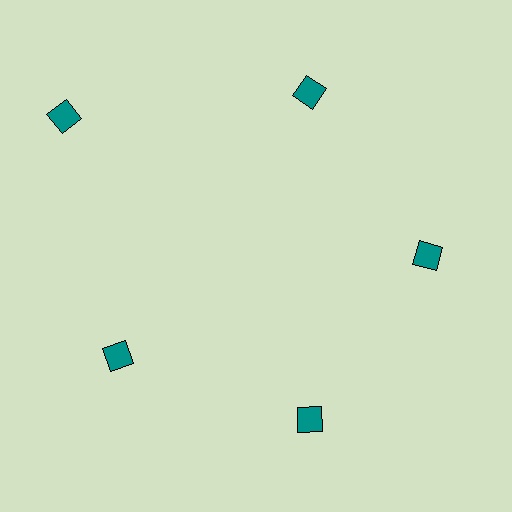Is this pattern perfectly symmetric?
No. The 5 teal diamonds are arranged in a ring, but one element near the 10 o'clock position is pushed outward from the center, breaking the 5-fold rotational symmetry.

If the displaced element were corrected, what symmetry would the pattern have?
It would have 5-fold rotational symmetry — the pattern would map onto itself every 72 degrees.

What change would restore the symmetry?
The symmetry would be restored by moving it inward, back onto the ring so that all 5 diamonds sit at equal angles and equal distance from the center.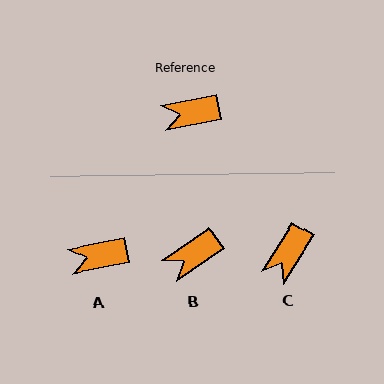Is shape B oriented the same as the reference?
No, it is off by about 24 degrees.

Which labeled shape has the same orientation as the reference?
A.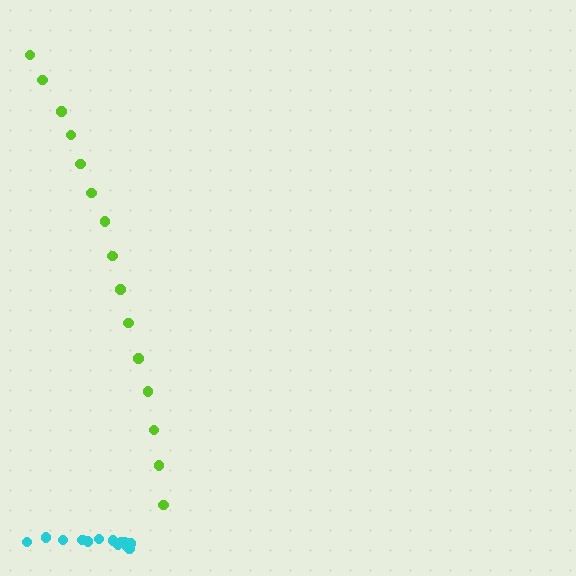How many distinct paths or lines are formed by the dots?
There are 2 distinct paths.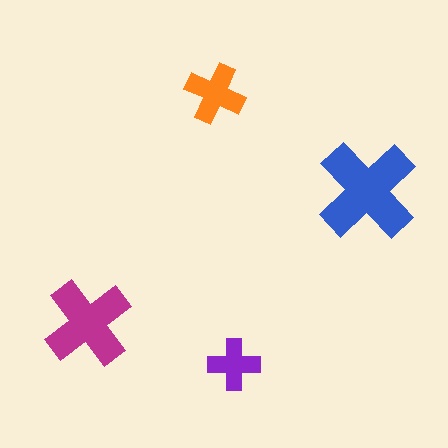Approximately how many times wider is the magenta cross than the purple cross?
About 1.5 times wider.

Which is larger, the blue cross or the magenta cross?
The blue one.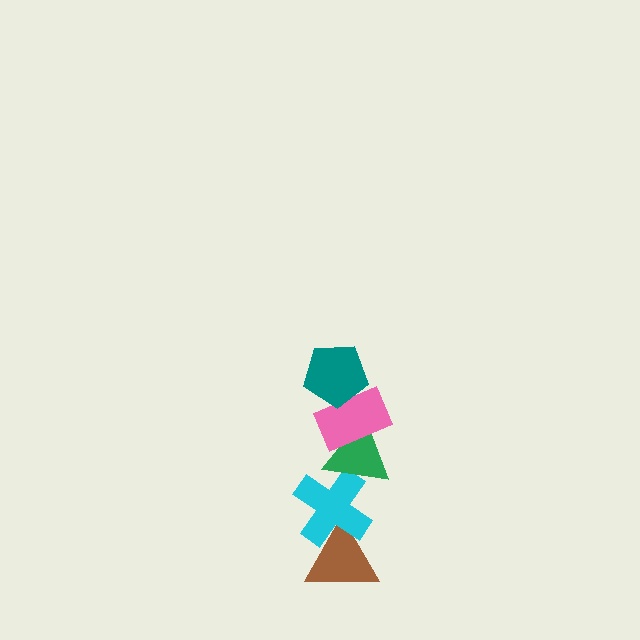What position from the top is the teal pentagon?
The teal pentagon is 1st from the top.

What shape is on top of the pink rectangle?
The teal pentagon is on top of the pink rectangle.